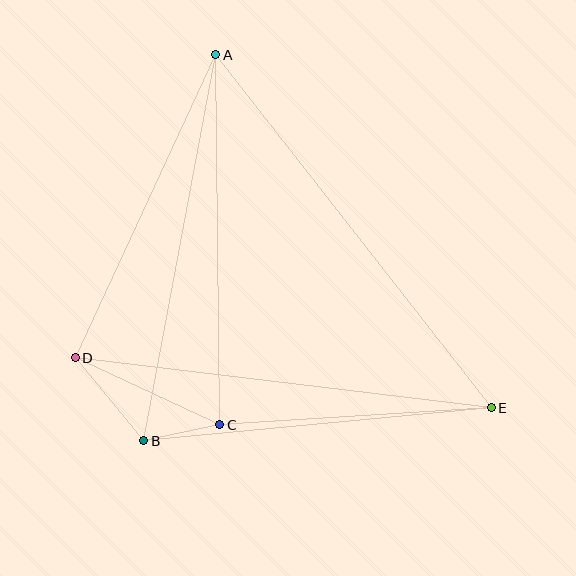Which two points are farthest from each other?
Points A and E are farthest from each other.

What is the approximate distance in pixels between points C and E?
The distance between C and E is approximately 272 pixels.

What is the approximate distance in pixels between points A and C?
The distance between A and C is approximately 370 pixels.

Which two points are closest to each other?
Points B and C are closest to each other.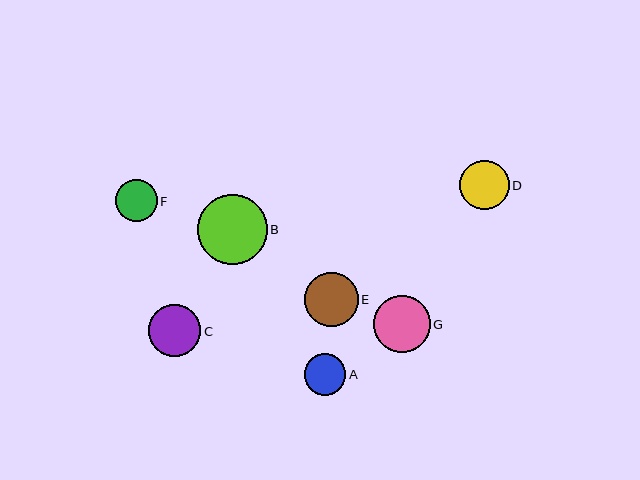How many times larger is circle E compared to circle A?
Circle E is approximately 1.3 times the size of circle A.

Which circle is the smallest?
Circle A is the smallest with a size of approximately 41 pixels.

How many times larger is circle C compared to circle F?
Circle C is approximately 1.2 times the size of circle F.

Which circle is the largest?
Circle B is the largest with a size of approximately 70 pixels.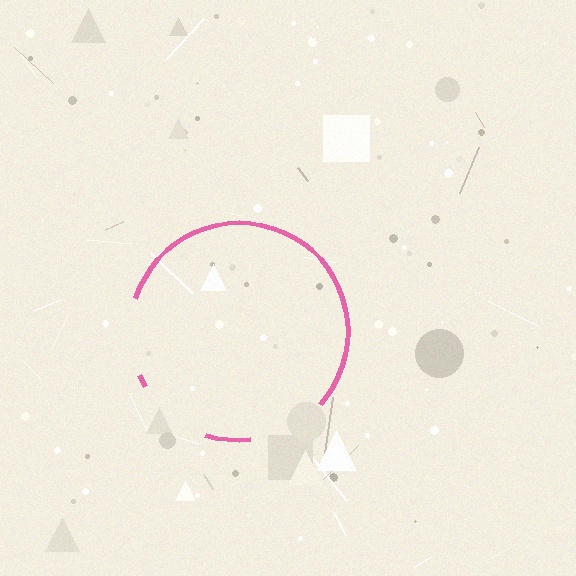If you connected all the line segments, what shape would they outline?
They would outline a circle.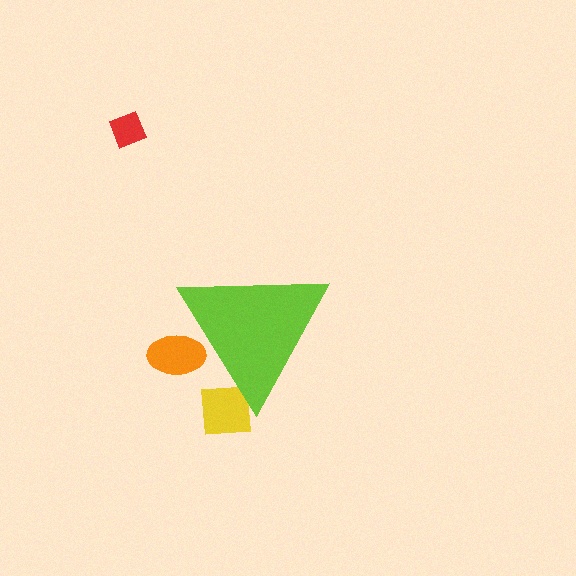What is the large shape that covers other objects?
A lime triangle.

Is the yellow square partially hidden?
Yes, the yellow square is partially hidden behind the lime triangle.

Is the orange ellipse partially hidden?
Yes, the orange ellipse is partially hidden behind the lime triangle.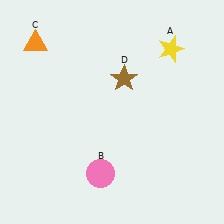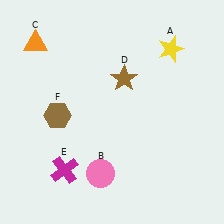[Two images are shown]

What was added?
A magenta cross (E), a brown hexagon (F) were added in Image 2.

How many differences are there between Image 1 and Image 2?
There are 2 differences between the two images.